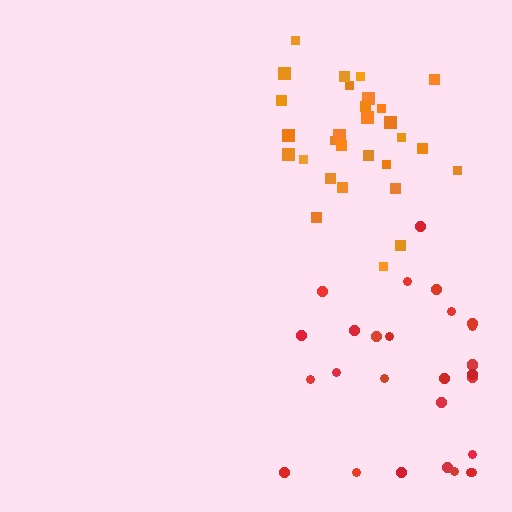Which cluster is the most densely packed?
Orange.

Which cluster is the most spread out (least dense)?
Red.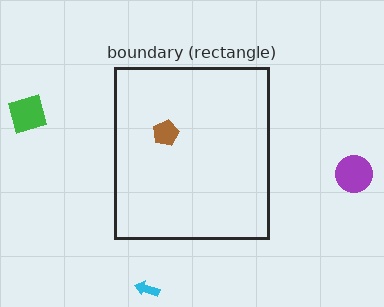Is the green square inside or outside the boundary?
Outside.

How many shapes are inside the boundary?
1 inside, 3 outside.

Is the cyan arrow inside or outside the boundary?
Outside.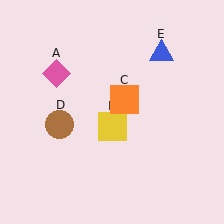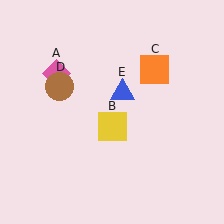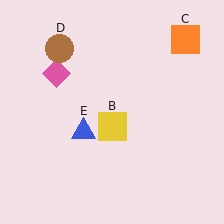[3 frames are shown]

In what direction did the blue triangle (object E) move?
The blue triangle (object E) moved down and to the left.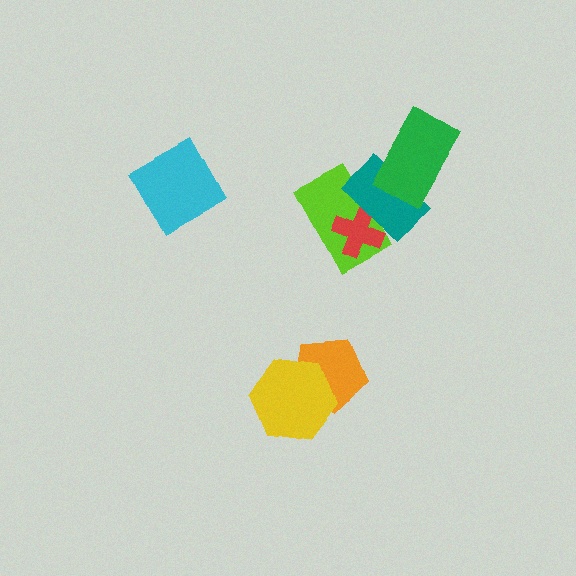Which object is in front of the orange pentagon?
The yellow hexagon is in front of the orange pentagon.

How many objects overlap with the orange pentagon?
1 object overlaps with the orange pentagon.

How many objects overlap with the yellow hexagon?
1 object overlaps with the yellow hexagon.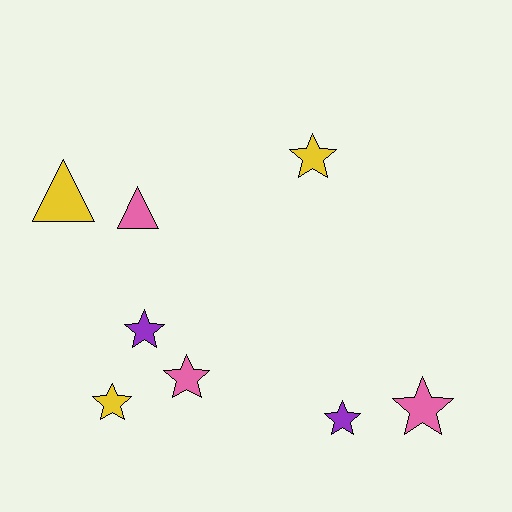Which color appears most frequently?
Pink, with 3 objects.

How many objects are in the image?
There are 8 objects.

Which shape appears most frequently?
Star, with 6 objects.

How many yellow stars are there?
There are 2 yellow stars.